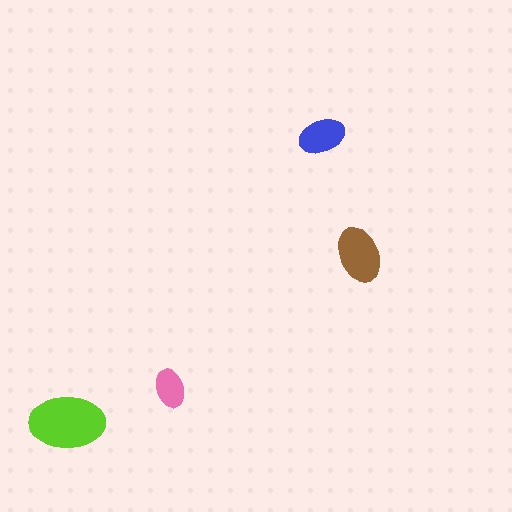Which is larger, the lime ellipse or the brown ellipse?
The lime one.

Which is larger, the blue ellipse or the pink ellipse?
The blue one.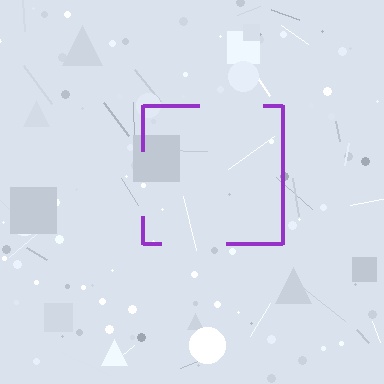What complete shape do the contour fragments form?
The contour fragments form a square.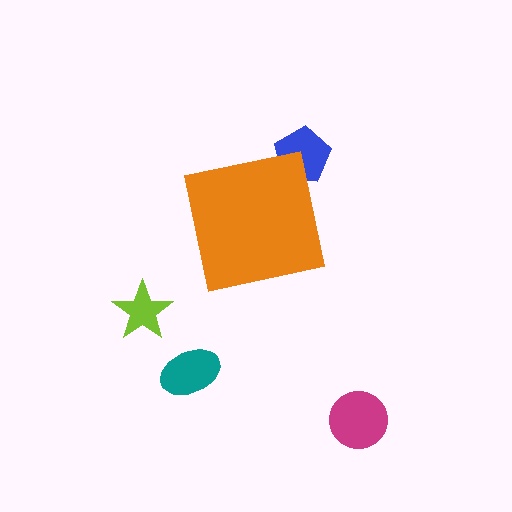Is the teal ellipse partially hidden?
No, the teal ellipse is fully visible.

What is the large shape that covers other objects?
An orange square.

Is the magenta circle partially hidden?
No, the magenta circle is fully visible.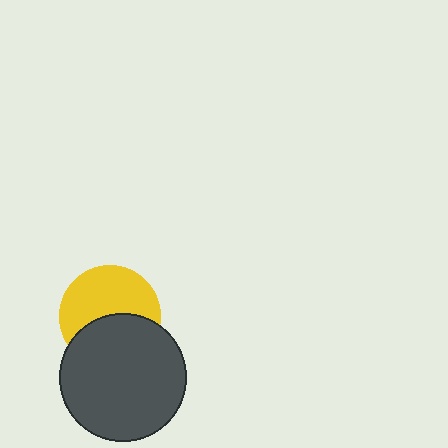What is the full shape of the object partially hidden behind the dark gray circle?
The partially hidden object is a yellow circle.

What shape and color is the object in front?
The object in front is a dark gray circle.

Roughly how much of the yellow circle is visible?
About half of it is visible (roughly 56%).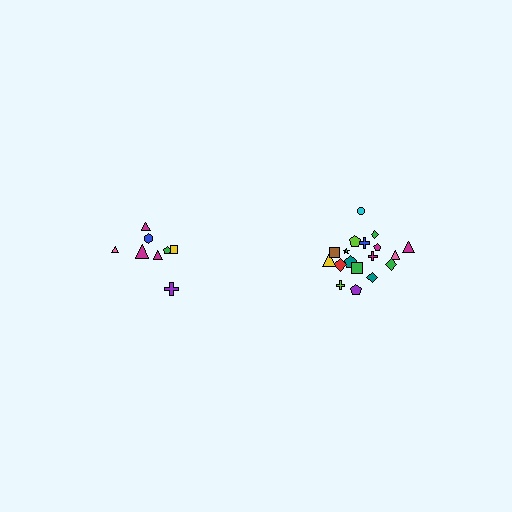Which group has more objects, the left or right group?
The right group.